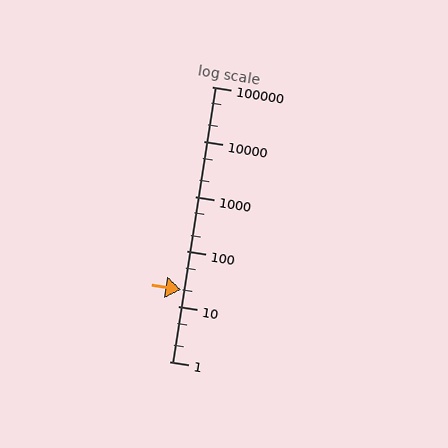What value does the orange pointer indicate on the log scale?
The pointer indicates approximately 20.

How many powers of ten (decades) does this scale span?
The scale spans 5 decades, from 1 to 100000.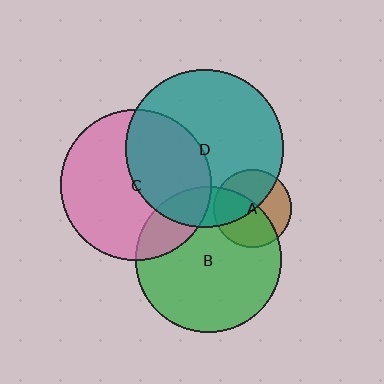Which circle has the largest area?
Circle D (teal).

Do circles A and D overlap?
Yes.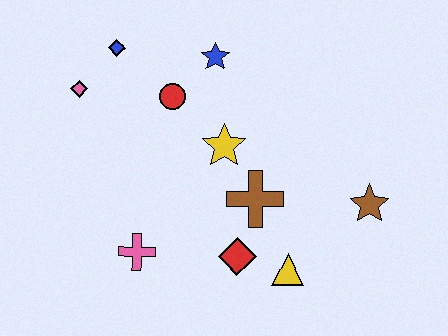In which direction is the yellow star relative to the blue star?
The yellow star is below the blue star.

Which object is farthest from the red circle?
The brown star is farthest from the red circle.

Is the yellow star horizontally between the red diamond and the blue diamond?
Yes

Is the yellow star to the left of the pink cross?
No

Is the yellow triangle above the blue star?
No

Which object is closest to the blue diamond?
The pink diamond is closest to the blue diamond.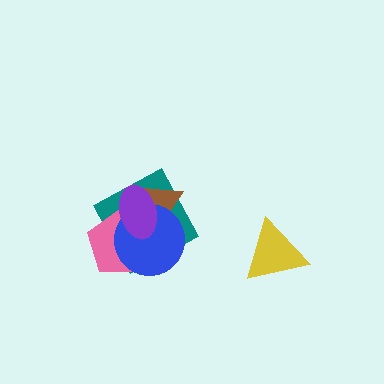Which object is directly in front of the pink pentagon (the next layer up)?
The blue circle is directly in front of the pink pentagon.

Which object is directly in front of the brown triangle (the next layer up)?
The blue circle is directly in front of the brown triangle.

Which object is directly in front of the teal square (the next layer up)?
The brown triangle is directly in front of the teal square.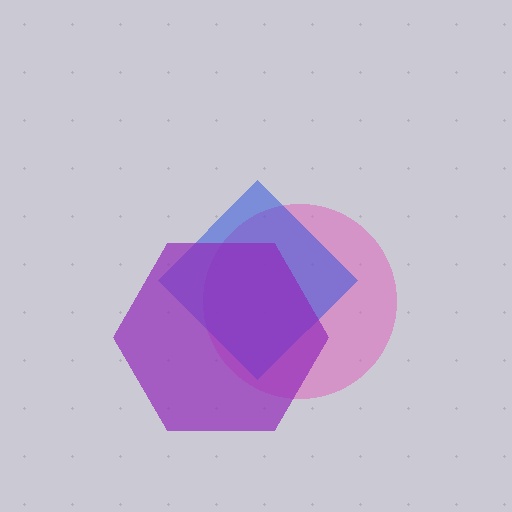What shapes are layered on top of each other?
The layered shapes are: a pink circle, a blue diamond, a purple hexagon.